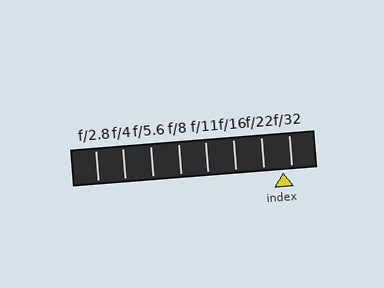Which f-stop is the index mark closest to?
The index mark is closest to f/32.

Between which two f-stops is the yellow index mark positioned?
The index mark is between f/22 and f/32.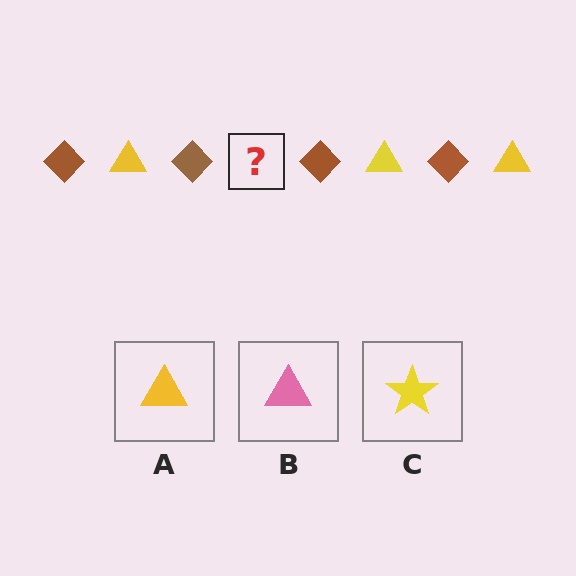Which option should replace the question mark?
Option A.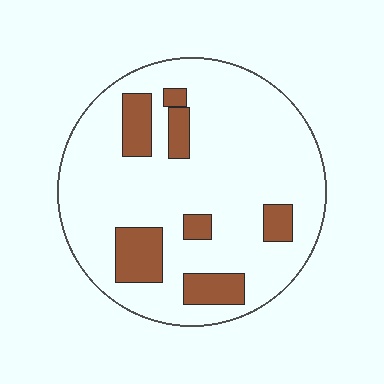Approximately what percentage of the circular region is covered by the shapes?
Approximately 20%.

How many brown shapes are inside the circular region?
7.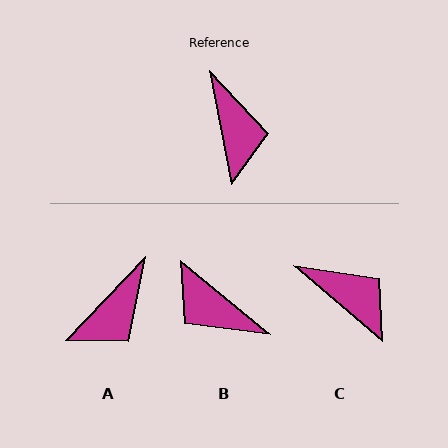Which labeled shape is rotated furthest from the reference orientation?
B, about 140 degrees away.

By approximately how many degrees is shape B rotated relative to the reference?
Approximately 140 degrees clockwise.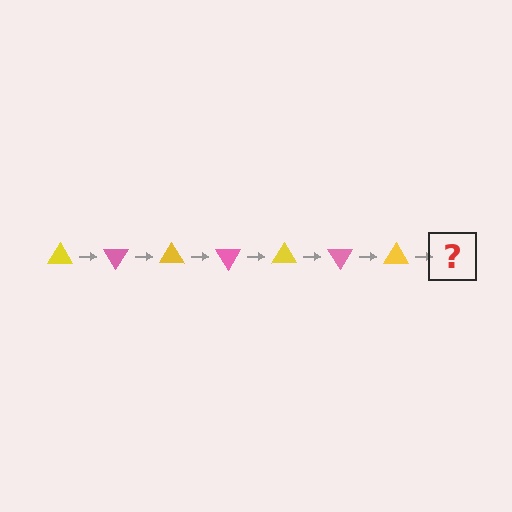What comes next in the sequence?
The next element should be a pink triangle, rotated 420 degrees from the start.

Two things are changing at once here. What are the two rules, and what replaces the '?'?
The two rules are that it rotates 60 degrees each step and the color cycles through yellow and pink. The '?' should be a pink triangle, rotated 420 degrees from the start.